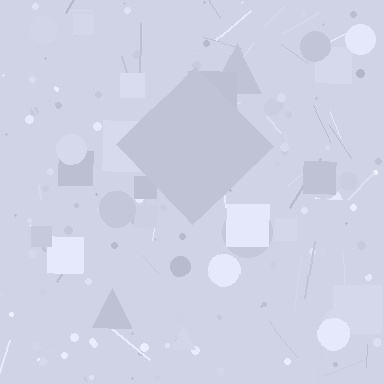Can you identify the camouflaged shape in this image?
The camouflaged shape is a diamond.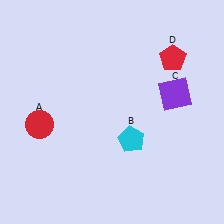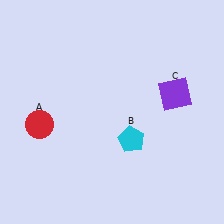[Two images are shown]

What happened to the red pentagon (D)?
The red pentagon (D) was removed in Image 2. It was in the top-right area of Image 1.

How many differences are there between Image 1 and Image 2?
There is 1 difference between the two images.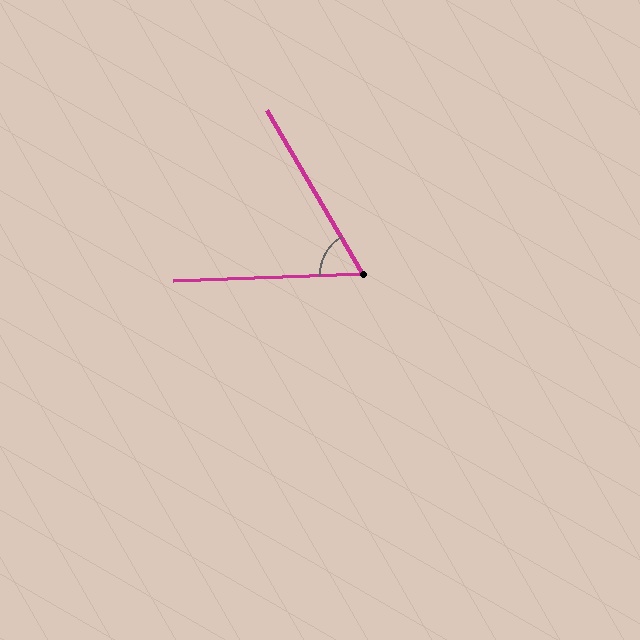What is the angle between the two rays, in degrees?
Approximately 62 degrees.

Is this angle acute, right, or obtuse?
It is acute.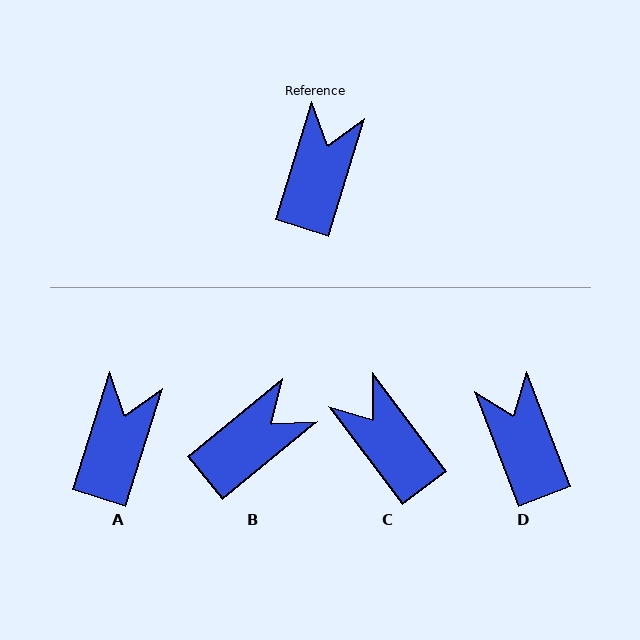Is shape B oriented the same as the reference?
No, it is off by about 33 degrees.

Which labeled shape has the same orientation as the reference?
A.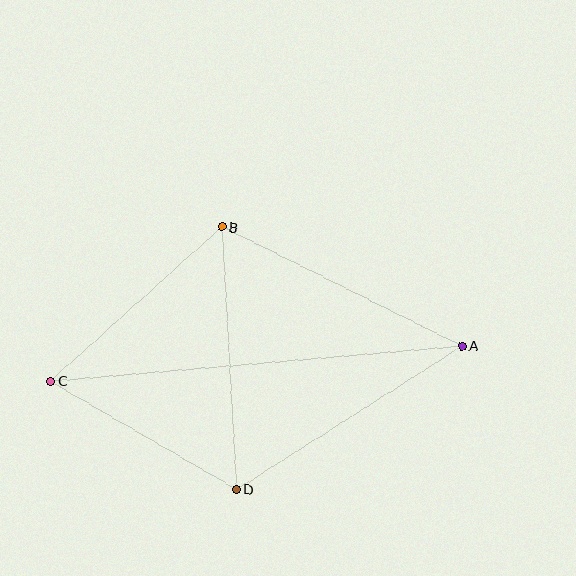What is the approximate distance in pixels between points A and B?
The distance between A and B is approximately 268 pixels.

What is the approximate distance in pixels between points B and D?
The distance between B and D is approximately 263 pixels.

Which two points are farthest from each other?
Points A and C are farthest from each other.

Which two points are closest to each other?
Points C and D are closest to each other.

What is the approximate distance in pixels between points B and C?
The distance between B and C is approximately 231 pixels.